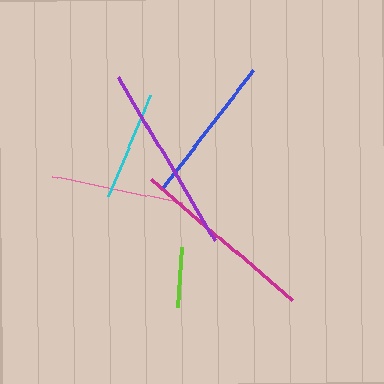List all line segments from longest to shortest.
From longest to shortest: purple, magenta, blue, pink, cyan, lime.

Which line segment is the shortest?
The lime line is the shortest at approximately 60 pixels.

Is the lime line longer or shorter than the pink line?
The pink line is longer than the lime line.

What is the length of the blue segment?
The blue segment is approximately 148 pixels long.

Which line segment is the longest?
The purple line is the longest at approximately 189 pixels.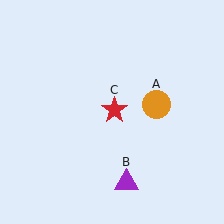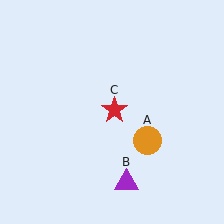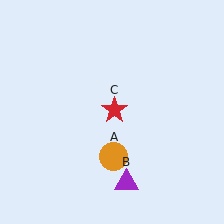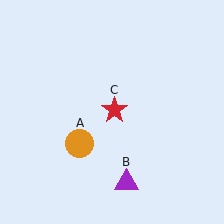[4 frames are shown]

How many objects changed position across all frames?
1 object changed position: orange circle (object A).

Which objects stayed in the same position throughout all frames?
Purple triangle (object B) and red star (object C) remained stationary.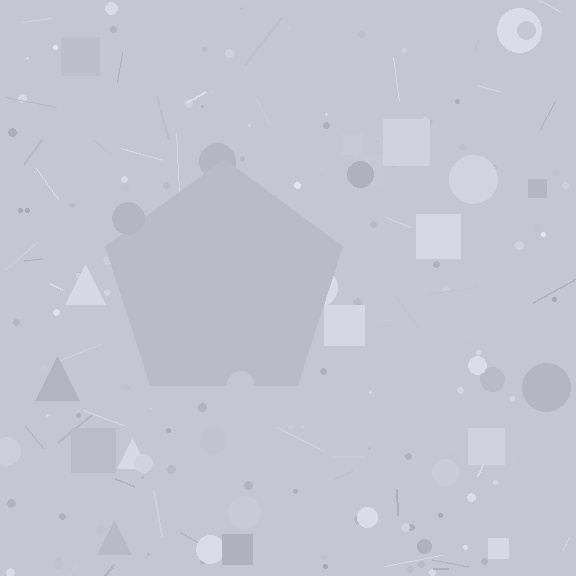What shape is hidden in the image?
A pentagon is hidden in the image.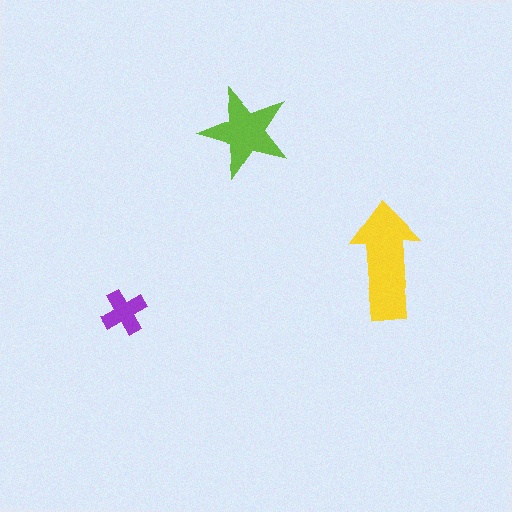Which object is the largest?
The yellow arrow.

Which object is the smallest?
The purple cross.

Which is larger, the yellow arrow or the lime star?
The yellow arrow.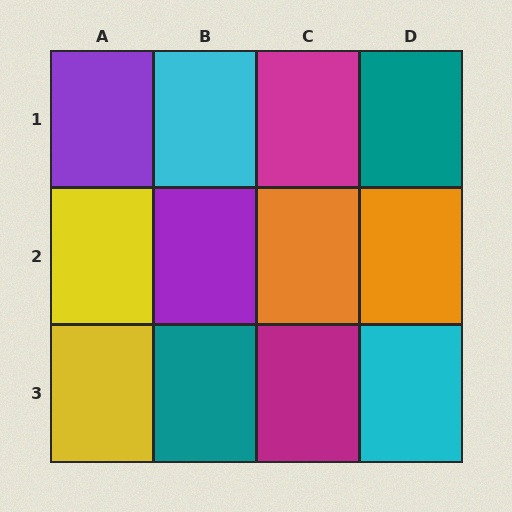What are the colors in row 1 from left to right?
Purple, cyan, magenta, teal.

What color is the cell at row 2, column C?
Orange.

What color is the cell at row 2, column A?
Yellow.